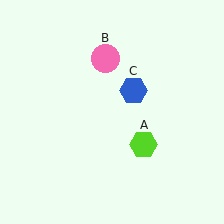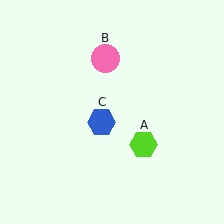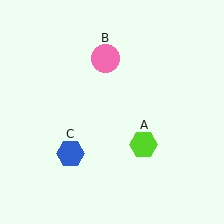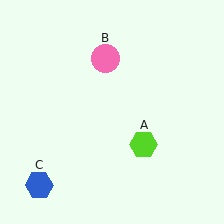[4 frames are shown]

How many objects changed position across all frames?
1 object changed position: blue hexagon (object C).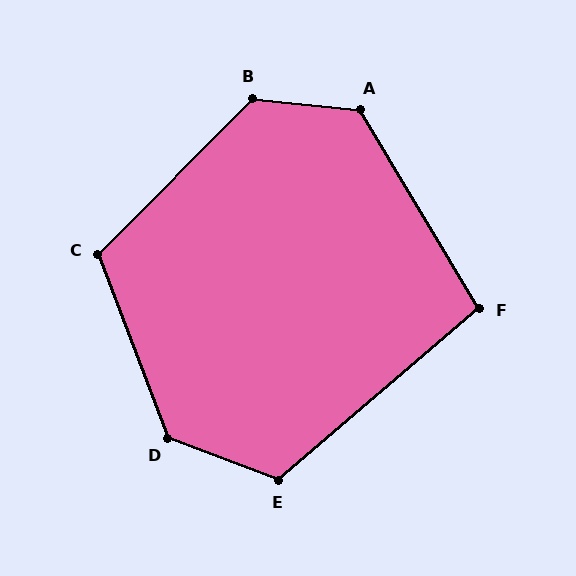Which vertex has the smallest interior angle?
F, at approximately 100 degrees.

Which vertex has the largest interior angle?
D, at approximately 131 degrees.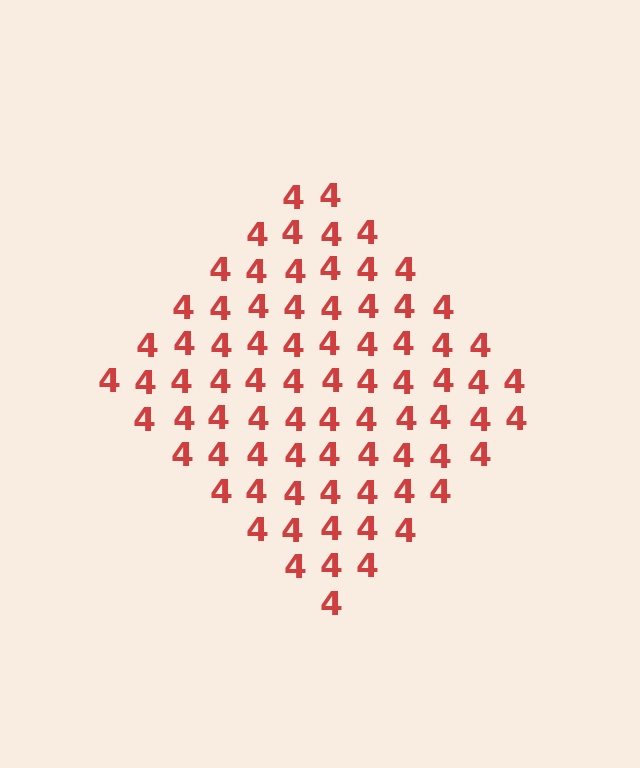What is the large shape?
The large shape is a diamond.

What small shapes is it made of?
It is made of small digit 4's.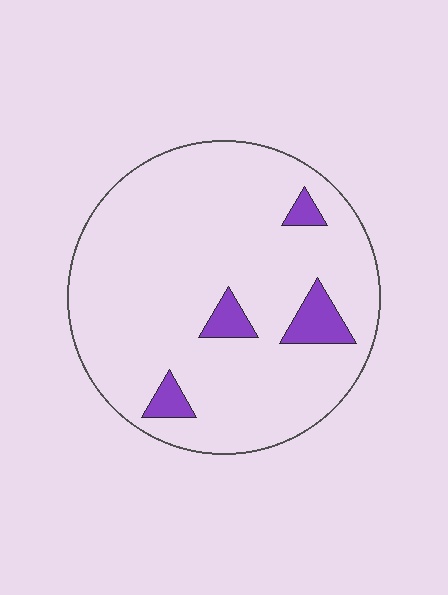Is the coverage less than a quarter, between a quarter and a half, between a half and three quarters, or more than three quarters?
Less than a quarter.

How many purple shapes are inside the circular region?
4.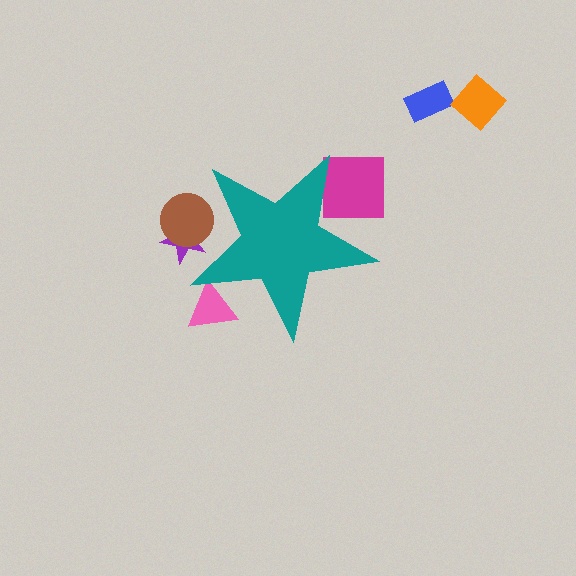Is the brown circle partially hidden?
Yes, the brown circle is partially hidden behind the teal star.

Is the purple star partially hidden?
Yes, the purple star is partially hidden behind the teal star.